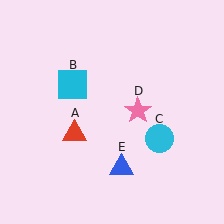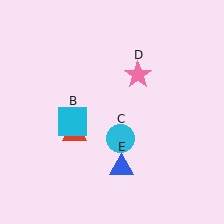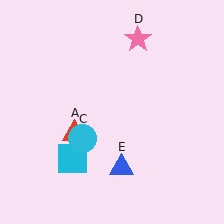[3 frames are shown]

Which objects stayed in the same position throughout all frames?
Red triangle (object A) and blue triangle (object E) remained stationary.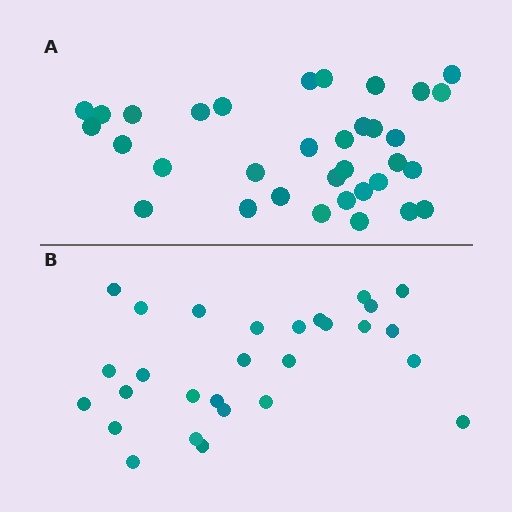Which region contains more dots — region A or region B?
Region A (the top region) has more dots.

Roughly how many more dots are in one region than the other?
Region A has about 6 more dots than region B.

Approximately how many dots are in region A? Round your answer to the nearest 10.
About 30 dots. (The exact count is 34, which rounds to 30.)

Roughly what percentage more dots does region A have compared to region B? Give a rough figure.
About 20% more.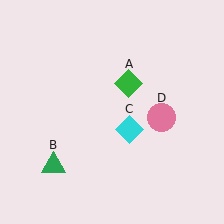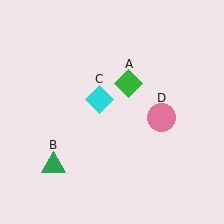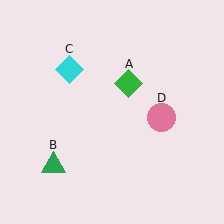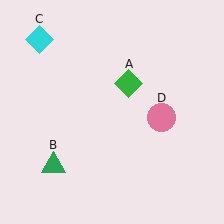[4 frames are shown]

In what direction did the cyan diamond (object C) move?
The cyan diamond (object C) moved up and to the left.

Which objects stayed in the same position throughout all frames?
Green diamond (object A) and green triangle (object B) and pink circle (object D) remained stationary.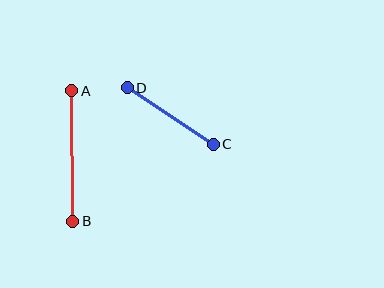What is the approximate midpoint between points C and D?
The midpoint is at approximately (170, 116) pixels.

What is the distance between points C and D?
The distance is approximately 103 pixels.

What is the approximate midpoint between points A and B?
The midpoint is at approximately (72, 156) pixels.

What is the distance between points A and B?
The distance is approximately 131 pixels.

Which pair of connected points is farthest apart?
Points A and B are farthest apart.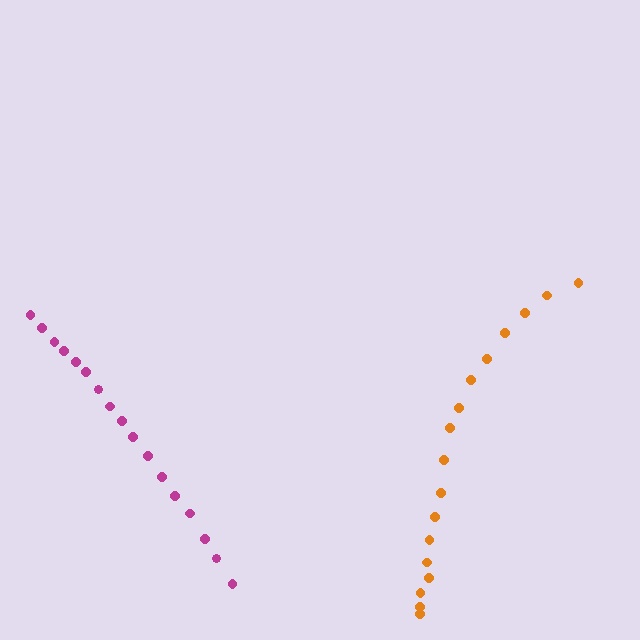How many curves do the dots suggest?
There are 2 distinct paths.